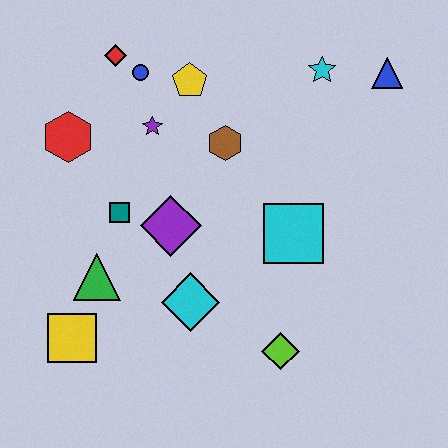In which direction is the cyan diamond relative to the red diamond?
The cyan diamond is below the red diamond.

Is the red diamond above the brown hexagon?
Yes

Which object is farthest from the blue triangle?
The yellow square is farthest from the blue triangle.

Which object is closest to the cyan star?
The blue triangle is closest to the cyan star.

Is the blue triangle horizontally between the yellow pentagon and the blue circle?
No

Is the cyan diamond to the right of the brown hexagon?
No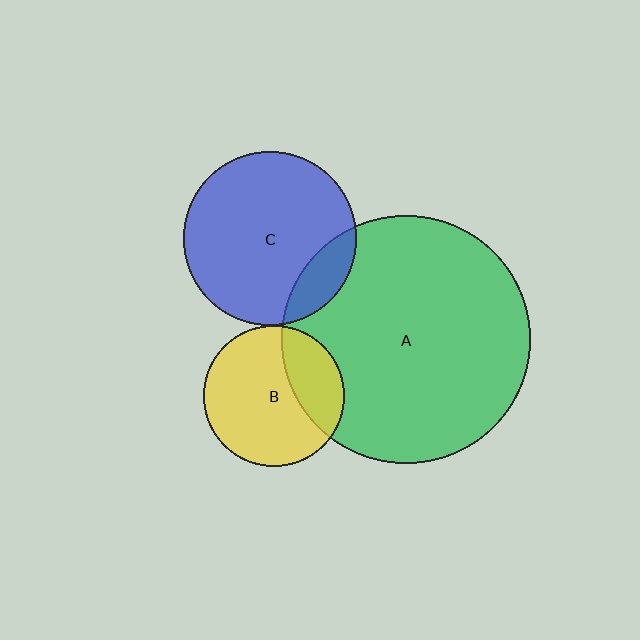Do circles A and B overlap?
Yes.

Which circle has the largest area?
Circle A (green).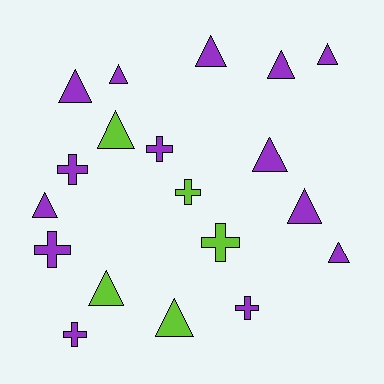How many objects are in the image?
There are 19 objects.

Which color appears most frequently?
Purple, with 14 objects.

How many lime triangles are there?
There are 3 lime triangles.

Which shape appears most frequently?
Triangle, with 12 objects.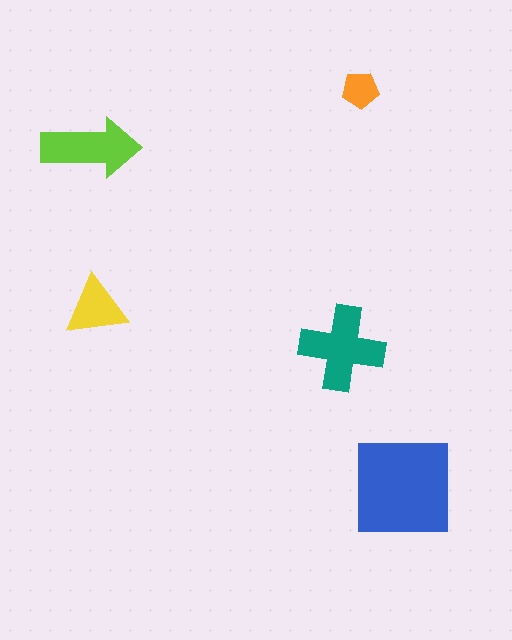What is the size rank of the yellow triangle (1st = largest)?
4th.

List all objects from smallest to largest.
The orange pentagon, the yellow triangle, the lime arrow, the teal cross, the blue square.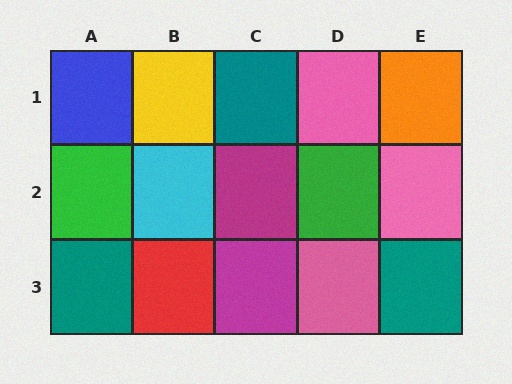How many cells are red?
1 cell is red.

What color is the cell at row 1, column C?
Teal.